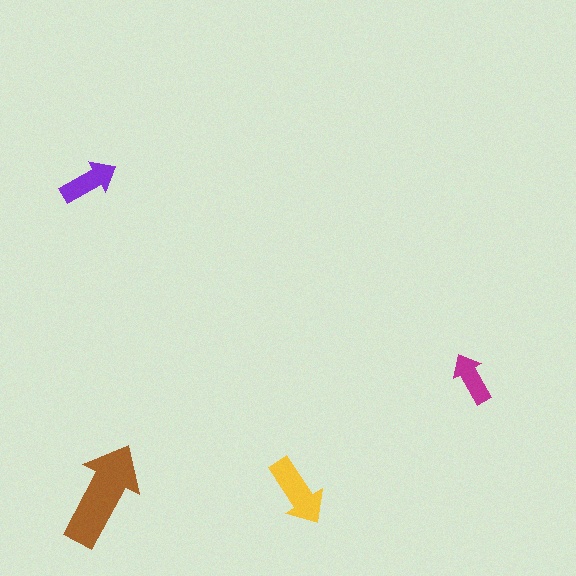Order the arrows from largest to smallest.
the brown one, the yellow one, the purple one, the magenta one.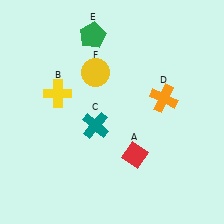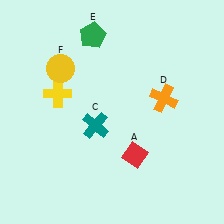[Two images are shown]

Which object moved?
The yellow circle (F) moved left.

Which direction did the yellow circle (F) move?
The yellow circle (F) moved left.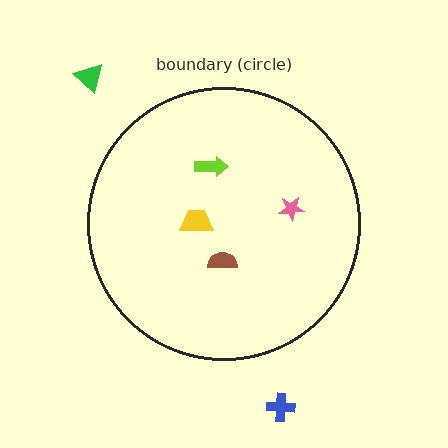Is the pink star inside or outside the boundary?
Inside.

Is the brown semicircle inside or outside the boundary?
Inside.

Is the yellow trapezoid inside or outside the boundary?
Inside.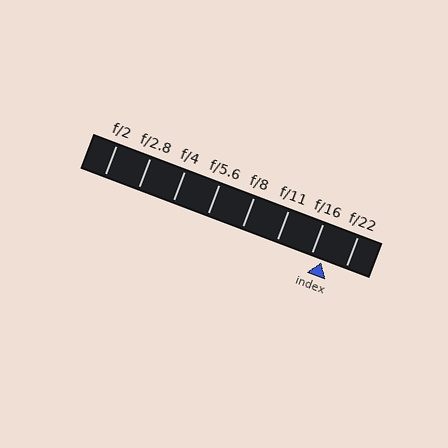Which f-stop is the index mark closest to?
The index mark is closest to f/16.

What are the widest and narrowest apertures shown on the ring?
The widest aperture shown is f/2 and the narrowest is f/22.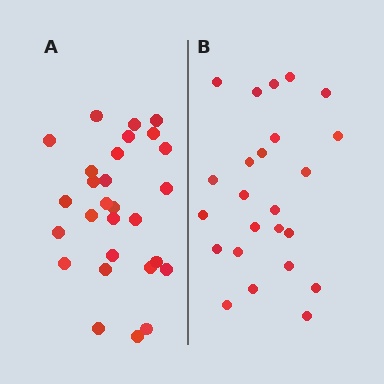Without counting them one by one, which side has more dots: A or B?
Region A (the left region) has more dots.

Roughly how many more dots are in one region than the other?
Region A has about 4 more dots than region B.